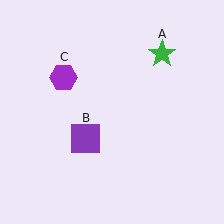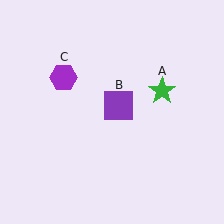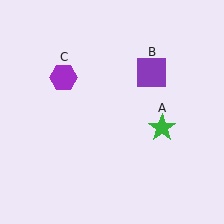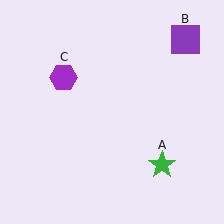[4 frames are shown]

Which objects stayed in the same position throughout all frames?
Purple hexagon (object C) remained stationary.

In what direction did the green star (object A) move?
The green star (object A) moved down.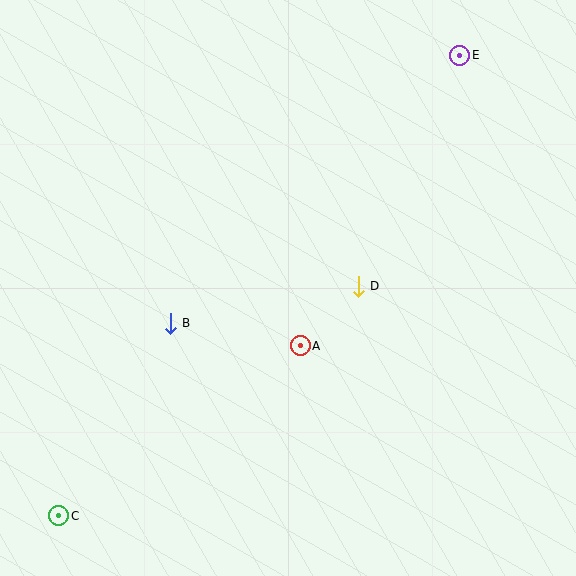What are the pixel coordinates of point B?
Point B is at (170, 323).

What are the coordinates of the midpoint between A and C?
The midpoint between A and C is at (180, 431).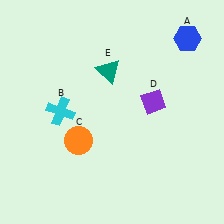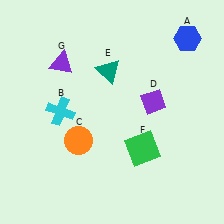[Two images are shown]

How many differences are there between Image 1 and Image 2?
There are 2 differences between the two images.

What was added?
A green square (F), a purple triangle (G) were added in Image 2.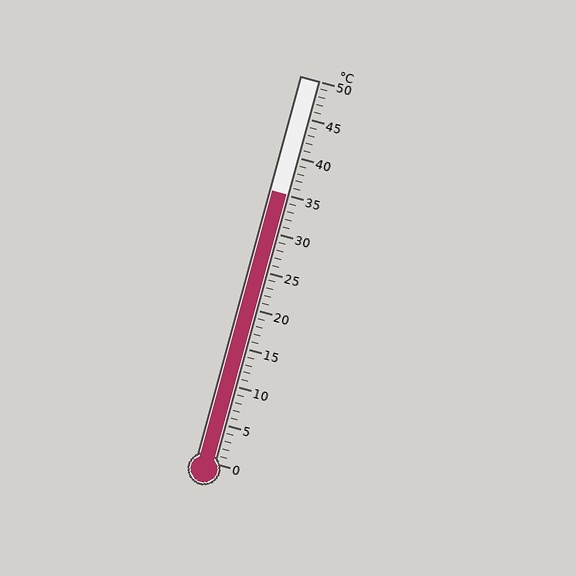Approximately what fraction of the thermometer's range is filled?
The thermometer is filled to approximately 70% of its range.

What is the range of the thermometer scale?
The thermometer scale ranges from 0°C to 50°C.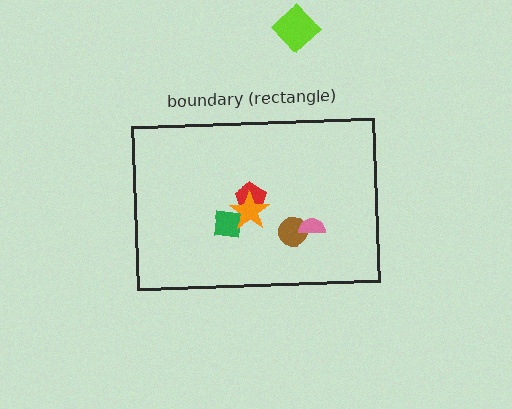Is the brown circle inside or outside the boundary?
Inside.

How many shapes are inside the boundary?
5 inside, 1 outside.